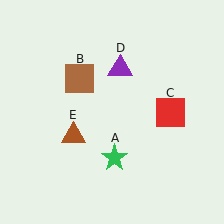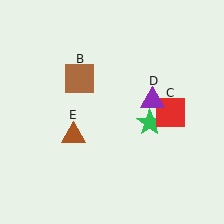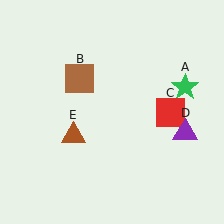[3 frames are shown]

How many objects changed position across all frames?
2 objects changed position: green star (object A), purple triangle (object D).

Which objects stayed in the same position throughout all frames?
Brown square (object B) and red square (object C) and brown triangle (object E) remained stationary.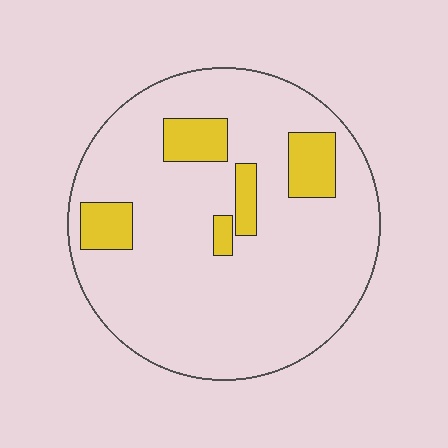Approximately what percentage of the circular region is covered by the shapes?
Approximately 15%.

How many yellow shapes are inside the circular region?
5.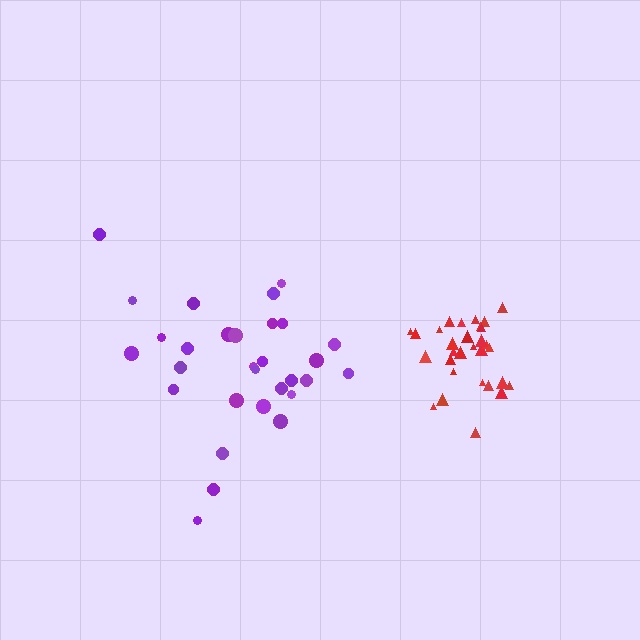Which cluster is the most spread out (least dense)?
Purple.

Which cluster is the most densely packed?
Red.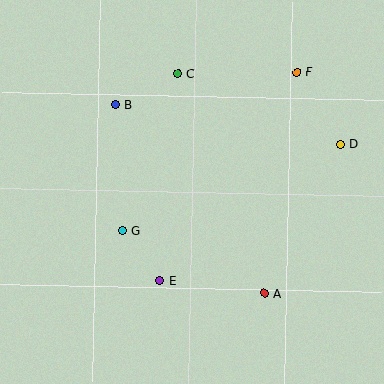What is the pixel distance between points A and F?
The distance between A and F is 223 pixels.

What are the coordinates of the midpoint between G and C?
The midpoint between G and C is at (150, 152).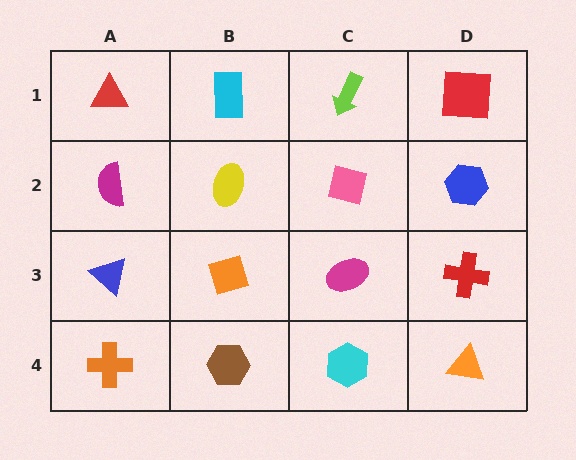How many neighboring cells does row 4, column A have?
2.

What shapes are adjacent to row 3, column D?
A blue hexagon (row 2, column D), an orange triangle (row 4, column D), a magenta ellipse (row 3, column C).